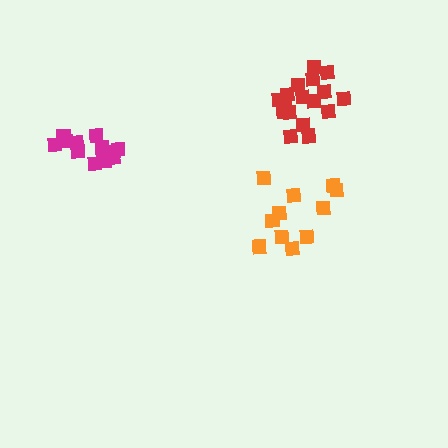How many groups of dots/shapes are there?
There are 3 groups.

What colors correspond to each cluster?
The clusters are colored: red, magenta, orange.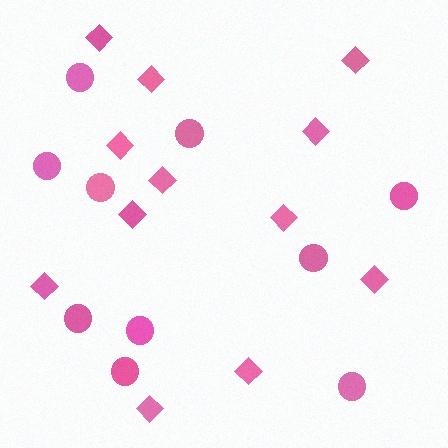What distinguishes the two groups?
There are 2 groups: one group of circles (10) and one group of diamonds (12).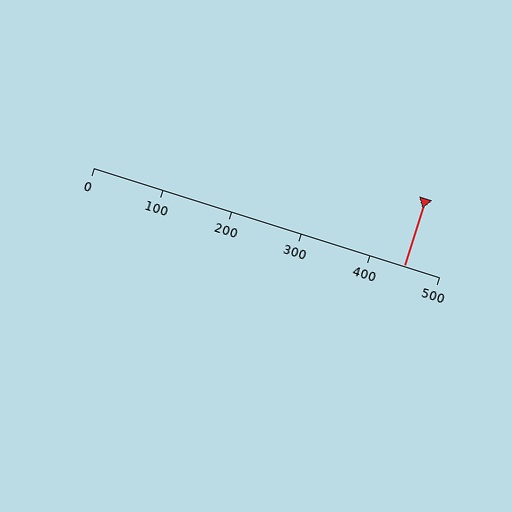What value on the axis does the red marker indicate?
The marker indicates approximately 450.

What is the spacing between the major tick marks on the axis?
The major ticks are spaced 100 apart.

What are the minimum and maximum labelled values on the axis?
The axis runs from 0 to 500.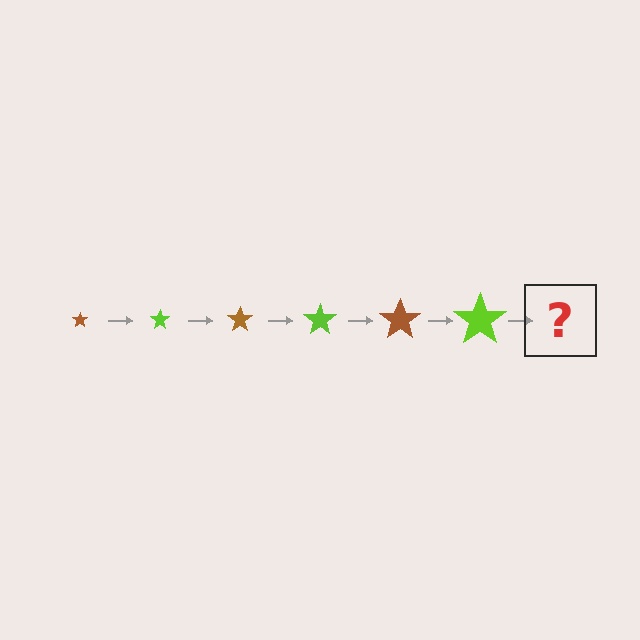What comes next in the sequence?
The next element should be a brown star, larger than the previous one.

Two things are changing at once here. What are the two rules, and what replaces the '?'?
The two rules are that the star grows larger each step and the color cycles through brown and lime. The '?' should be a brown star, larger than the previous one.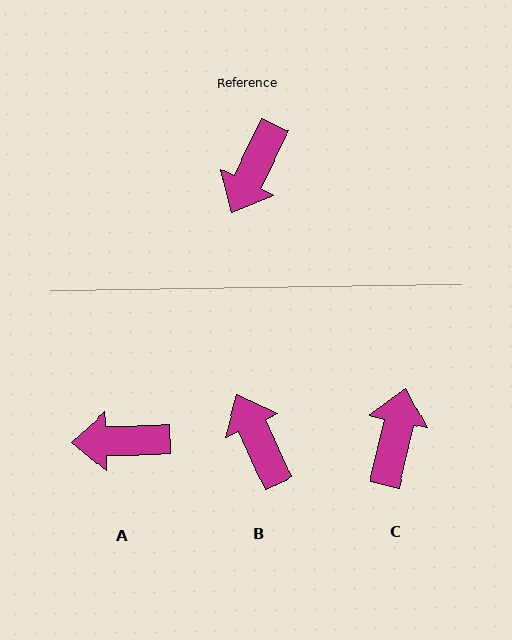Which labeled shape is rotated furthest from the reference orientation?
C, about 166 degrees away.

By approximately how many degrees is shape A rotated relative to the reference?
Approximately 62 degrees clockwise.